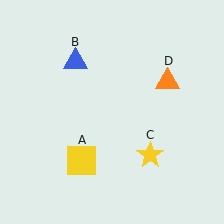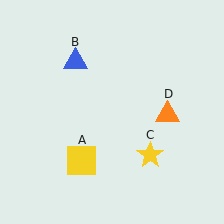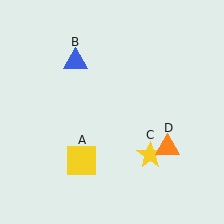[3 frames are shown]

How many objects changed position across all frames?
1 object changed position: orange triangle (object D).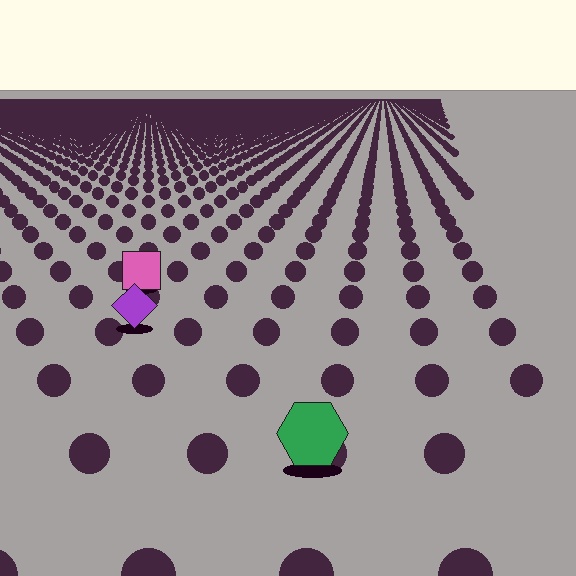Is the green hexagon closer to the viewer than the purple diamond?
Yes. The green hexagon is closer — you can tell from the texture gradient: the ground texture is coarser near it.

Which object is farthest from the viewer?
The pink square is farthest from the viewer. It appears smaller and the ground texture around it is denser.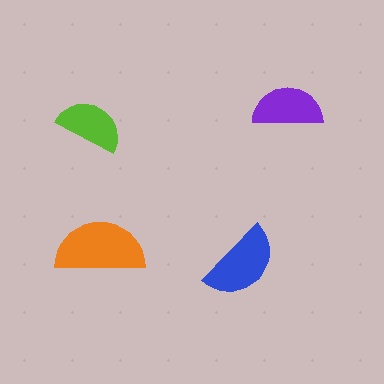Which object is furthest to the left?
The lime semicircle is leftmost.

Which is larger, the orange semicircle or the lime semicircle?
The orange one.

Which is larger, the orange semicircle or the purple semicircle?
The orange one.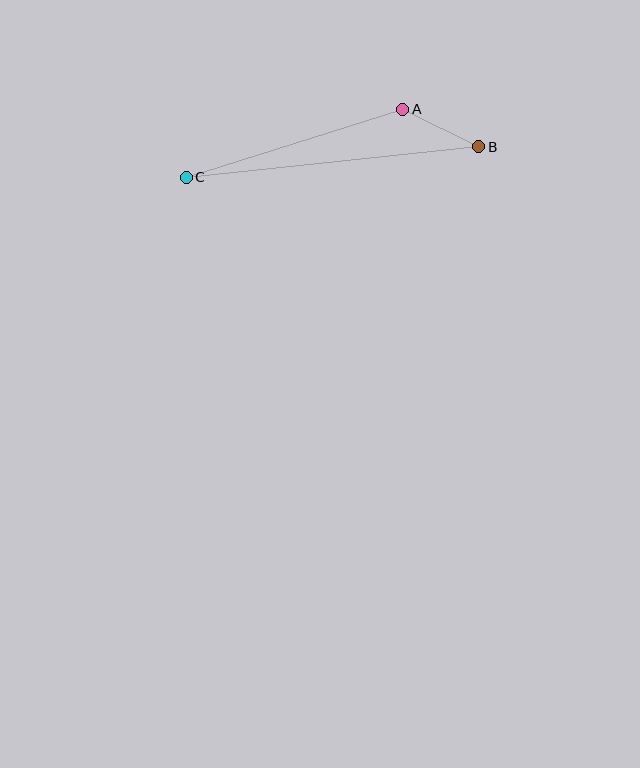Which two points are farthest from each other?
Points B and C are farthest from each other.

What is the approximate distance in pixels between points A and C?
The distance between A and C is approximately 227 pixels.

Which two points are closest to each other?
Points A and B are closest to each other.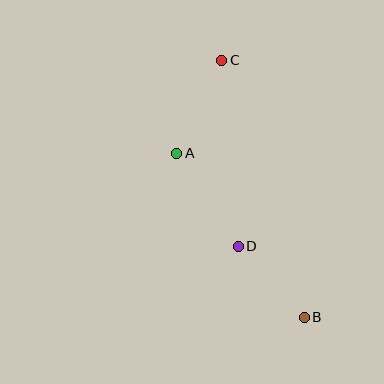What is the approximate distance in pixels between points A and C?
The distance between A and C is approximately 104 pixels.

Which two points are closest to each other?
Points B and D are closest to each other.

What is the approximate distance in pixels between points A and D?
The distance between A and D is approximately 111 pixels.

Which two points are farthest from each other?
Points B and C are farthest from each other.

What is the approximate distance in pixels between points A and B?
The distance between A and B is approximately 208 pixels.